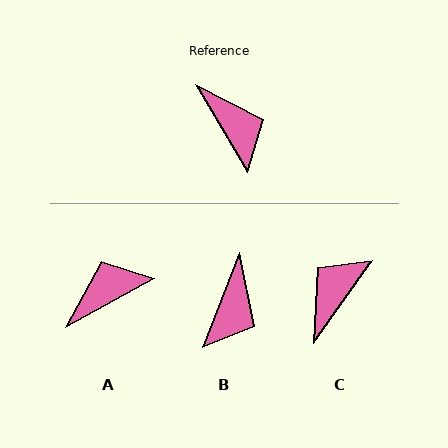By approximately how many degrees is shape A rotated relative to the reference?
Approximately 89 degrees counter-clockwise.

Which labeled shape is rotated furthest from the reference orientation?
C, about 114 degrees away.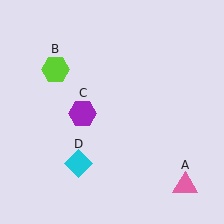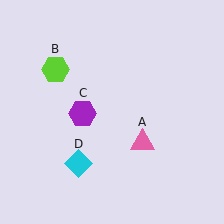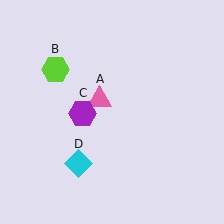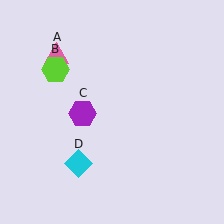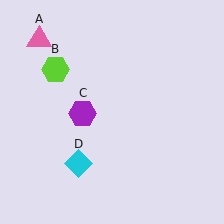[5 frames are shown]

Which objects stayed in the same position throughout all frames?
Lime hexagon (object B) and purple hexagon (object C) and cyan diamond (object D) remained stationary.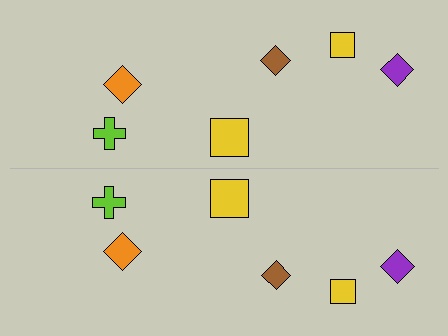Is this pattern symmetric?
Yes, this pattern has bilateral (reflection) symmetry.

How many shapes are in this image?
There are 12 shapes in this image.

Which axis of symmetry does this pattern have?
The pattern has a horizontal axis of symmetry running through the center of the image.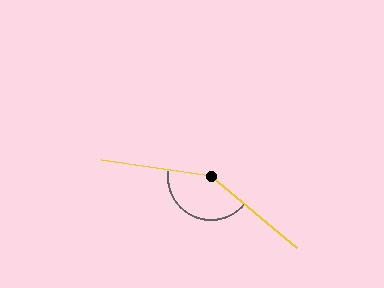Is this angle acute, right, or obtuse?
It is obtuse.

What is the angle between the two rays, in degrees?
Approximately 149 degrees.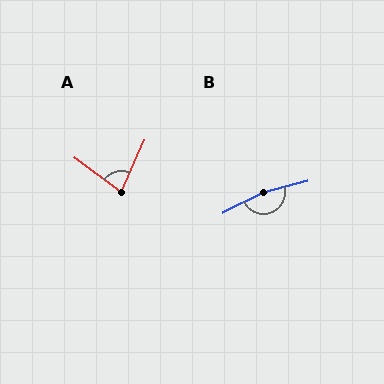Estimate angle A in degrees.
Approximately 78 degrees.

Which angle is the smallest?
A, at approximately 78 degrees.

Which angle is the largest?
B, at approximately 167 degrees.